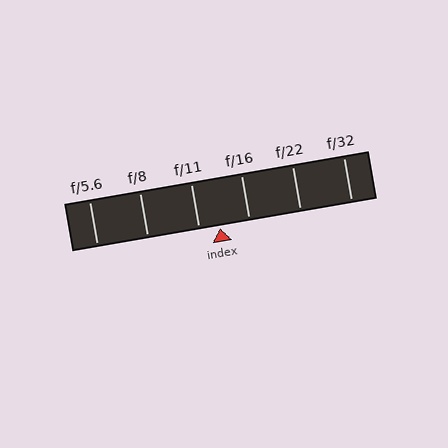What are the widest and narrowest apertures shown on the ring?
The widest aperture shown is f/5.6 and the narrowest is f/32.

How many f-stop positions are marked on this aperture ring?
There are 6 f-stop positions marked.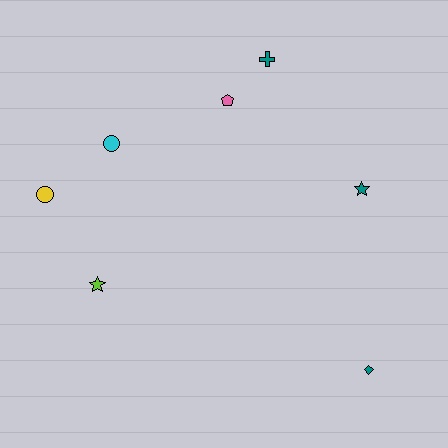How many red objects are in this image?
There are no red objects.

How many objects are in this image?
There are 7 objects.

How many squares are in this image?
There are no squares.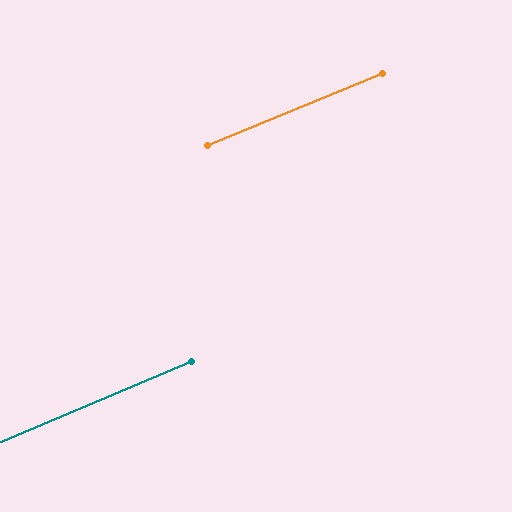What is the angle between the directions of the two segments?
Approximately 0 degrees.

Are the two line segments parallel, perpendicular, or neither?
Parallel — their directions differ by only 0.4°.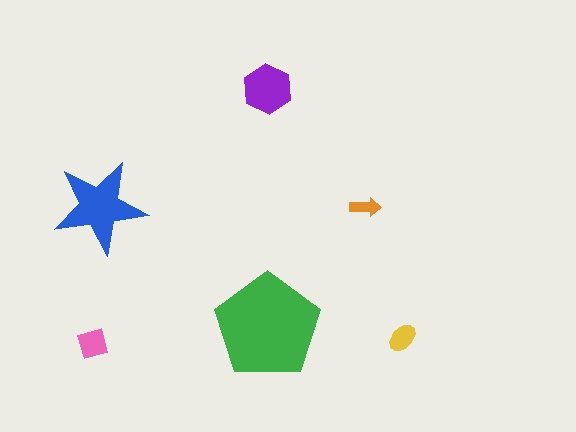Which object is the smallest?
The orange arrow.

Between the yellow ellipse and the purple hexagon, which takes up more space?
The purple hexagon.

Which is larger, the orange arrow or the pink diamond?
The pink diamond.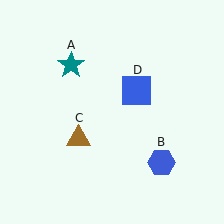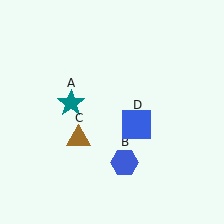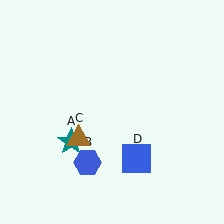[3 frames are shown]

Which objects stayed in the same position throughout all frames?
Brown triangle (object C) remained stationary.